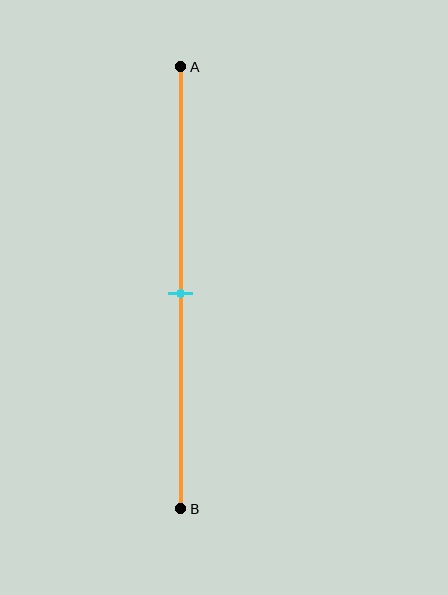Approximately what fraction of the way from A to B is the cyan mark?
The cyan mark is approximately 50% of the way from A to B.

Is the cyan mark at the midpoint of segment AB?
Yes, the mark is approximately at the midpoint.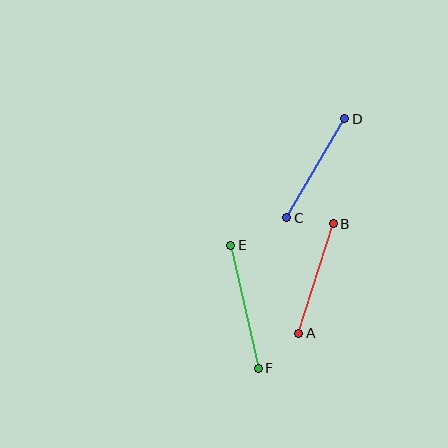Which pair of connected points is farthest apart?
Points E and F are farthest apart.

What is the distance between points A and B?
The distance is approximately 115 pixels.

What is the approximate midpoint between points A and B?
The midpoint is at approximately (316, 278) pixels.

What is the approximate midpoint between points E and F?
The midpoint is at approximately (244, 307) pixels.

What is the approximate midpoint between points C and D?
The midpoint is at approximately (316, 168) pixels.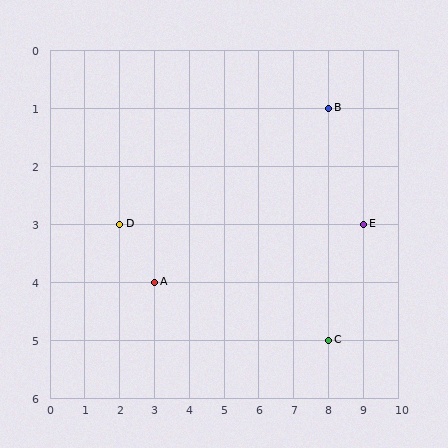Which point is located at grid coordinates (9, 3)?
Point E is at (9, 3).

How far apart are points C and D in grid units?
Points C and D are 6 columns and 2 rows apart (about 6.3 grid units diagonally).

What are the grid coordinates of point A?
Point A is at grid coordinates (3, 4).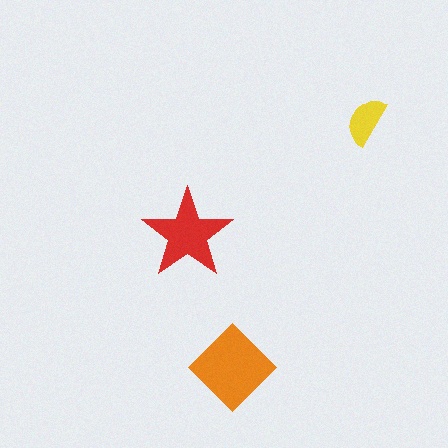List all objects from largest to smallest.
The orange diamond, the red star, the yellow semicircle.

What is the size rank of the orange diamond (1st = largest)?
1st.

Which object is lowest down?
The orange diamond is bottommost.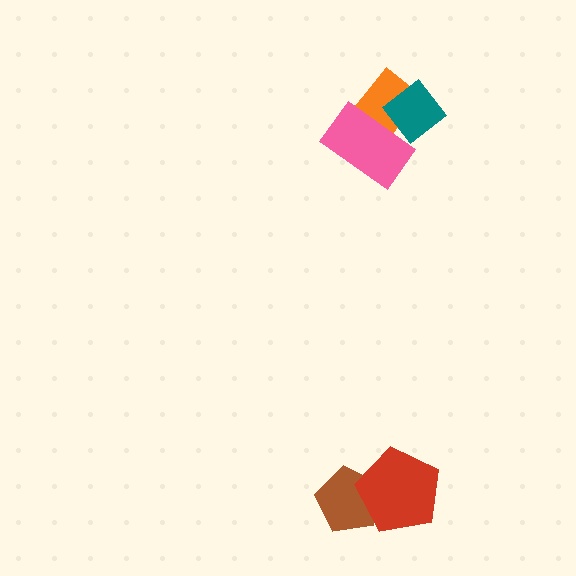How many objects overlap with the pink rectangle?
2 objects overlap with the pink rectangle.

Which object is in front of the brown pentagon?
The red pentagon is in front of the brown pentagon.